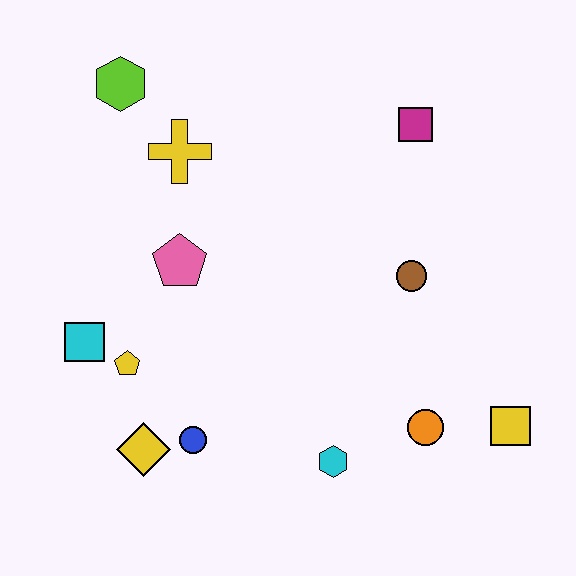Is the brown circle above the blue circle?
Yes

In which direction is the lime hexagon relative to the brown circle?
The lime hexagon is to the left of the brown circle.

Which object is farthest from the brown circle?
The lime hexagon is farthest from the brown circle.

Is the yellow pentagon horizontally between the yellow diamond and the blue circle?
No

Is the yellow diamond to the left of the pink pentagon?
Yes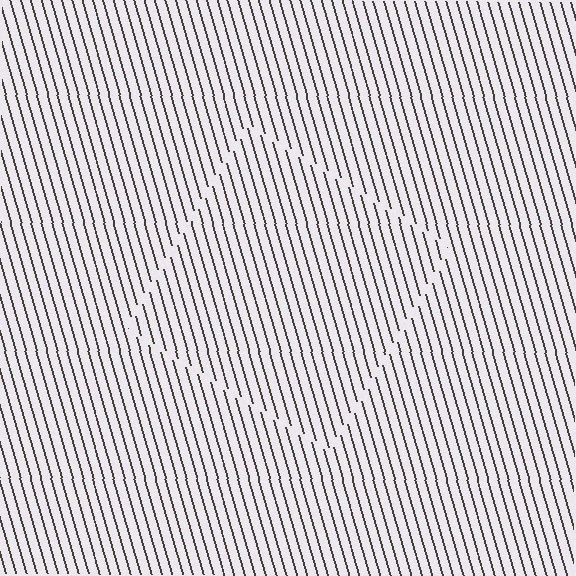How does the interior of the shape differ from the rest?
The interior of the shape contains the same grating, shifted by half a period — the contour is defined by the phase discontinuity where line-ends from the inner and outer gratings abut.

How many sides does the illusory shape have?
4 sides — the line-ends trace a square.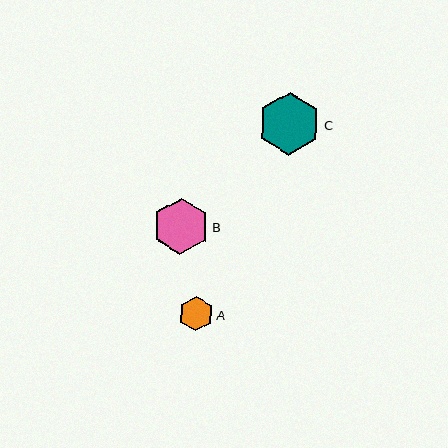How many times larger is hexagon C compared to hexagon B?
Hexagon C is approximately 1.1 times the size of hexagon B.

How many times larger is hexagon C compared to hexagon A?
Hexagon C is approximately 1.8 times the size of hexagon A.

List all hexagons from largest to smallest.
From largest to smallest: C, B, A.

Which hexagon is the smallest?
Hexagon A is the smallest with a size of approximately 35 pixels.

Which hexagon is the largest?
Hexagon C is the largest with a size of approximately 62 pixels.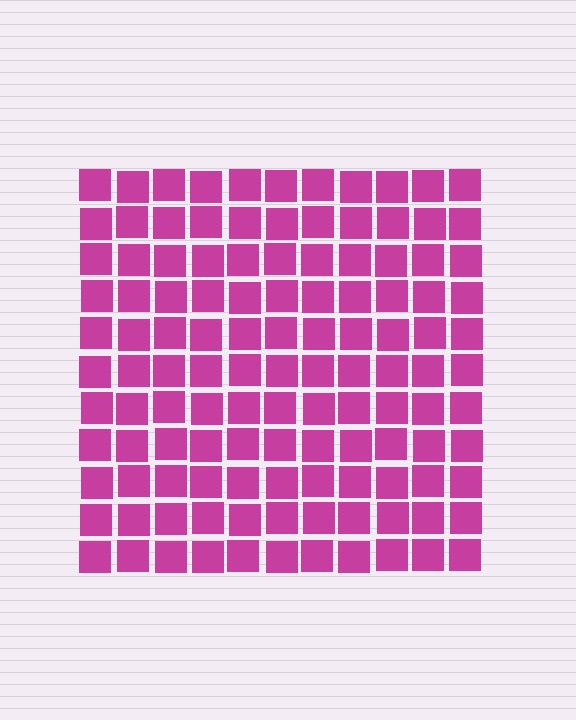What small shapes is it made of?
It is made of small squares.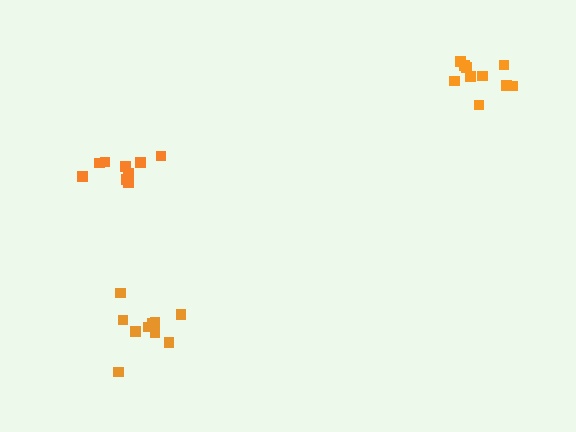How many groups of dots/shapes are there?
There are 3 groups.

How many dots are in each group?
Group 1: 10 dots, Group 2: 9 dots, Group 3: 10 dots (29 total).